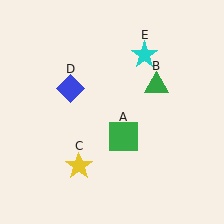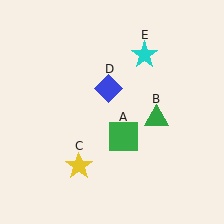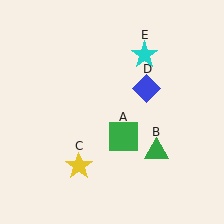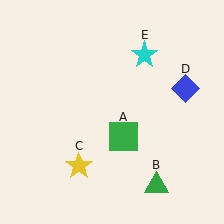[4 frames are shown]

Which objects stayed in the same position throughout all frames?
Green square (object A) and yellow star (object C) and cyan star (object E) remained stationary.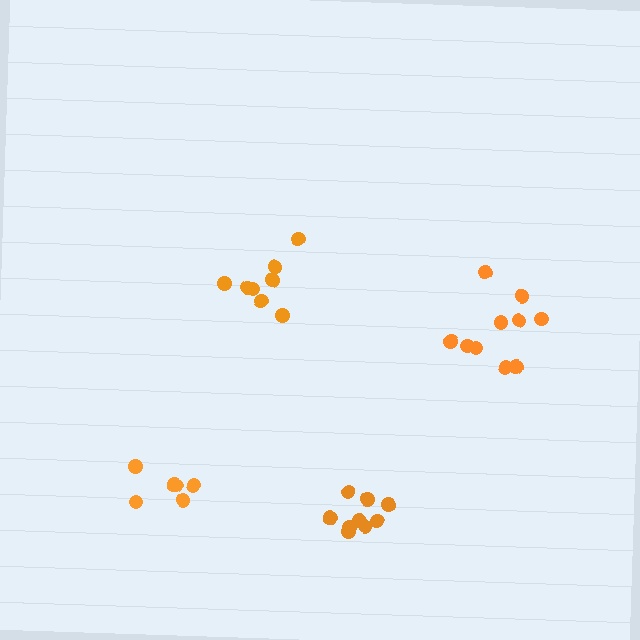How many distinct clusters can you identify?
There are 4 distinct clusters.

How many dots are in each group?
Group 1: 8 dots, Group 2: 9 dots, Group 3: 10 dots, Group 4: 6 dots (33 total).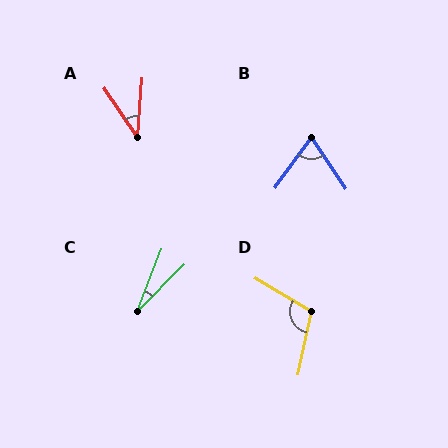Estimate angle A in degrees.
Approximately 39 degrees.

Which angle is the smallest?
C, at approximately 24 degrees.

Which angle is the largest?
D, at approximately 109 degrees.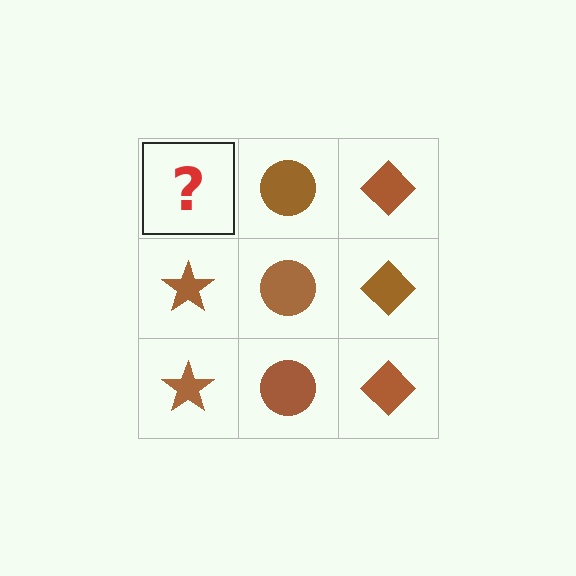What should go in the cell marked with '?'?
The missing cell should contain a brown star.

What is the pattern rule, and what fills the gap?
The rule is that each column has a consistent shape. The gap should be filled with a brown star.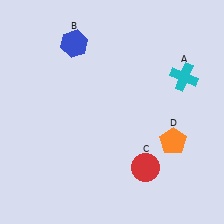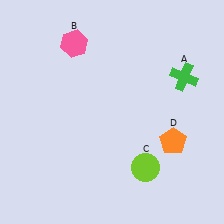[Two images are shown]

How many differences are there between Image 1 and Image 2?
There are 3 differences between the two images.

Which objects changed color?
A changed from cyan to green. B changed from blue to pink. C changed from red to lime.